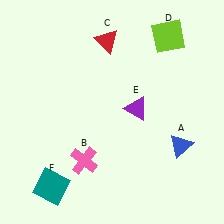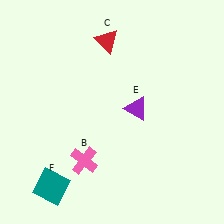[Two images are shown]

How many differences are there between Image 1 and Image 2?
There are 2 differences between the two images.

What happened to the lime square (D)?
The lime square (D) was removed in Image 2. It was in the top-right area of Image 1.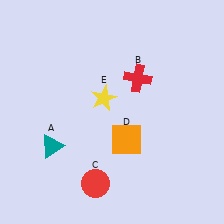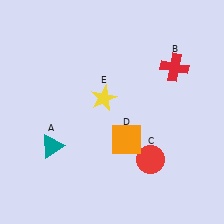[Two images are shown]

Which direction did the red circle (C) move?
The red circle (C) moved right.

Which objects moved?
The objects that moved are: the red cross (B), the red circle (C).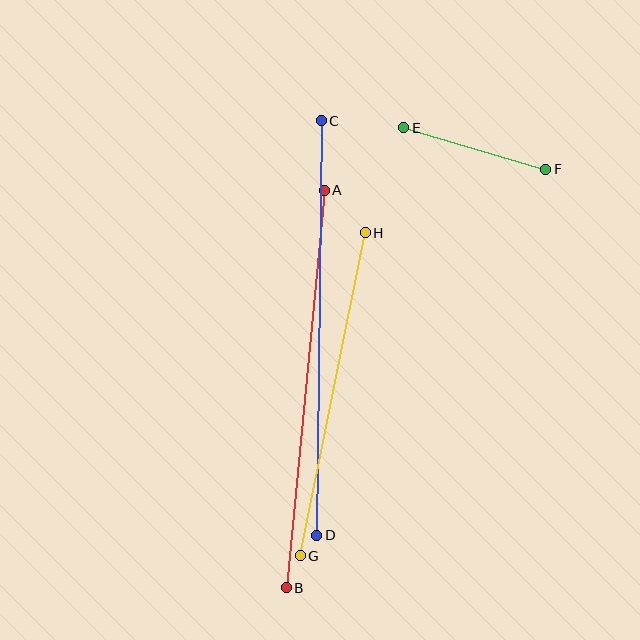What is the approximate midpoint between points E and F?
The midpoint is at approximately (475, 148) pixels.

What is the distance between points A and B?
The distance is approximately 399 pixels.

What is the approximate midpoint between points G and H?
The midpoint is at approximately (333, 394) pixels.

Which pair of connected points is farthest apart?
Points C and D are farthest apart.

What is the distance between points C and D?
The distance is approximately 415 pixels.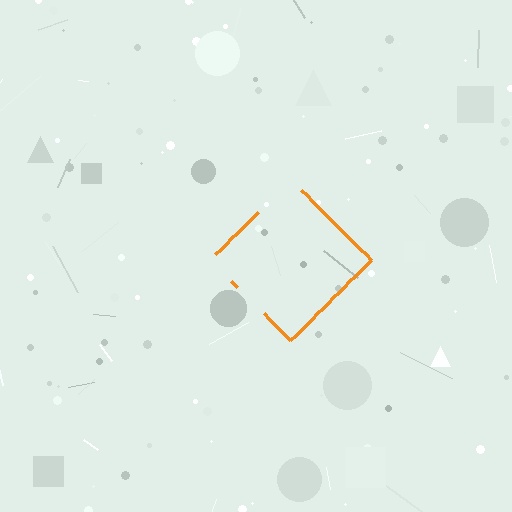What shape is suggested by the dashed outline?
The dashed outline suggests a diamond.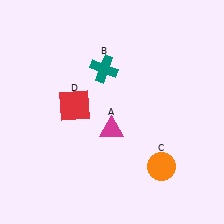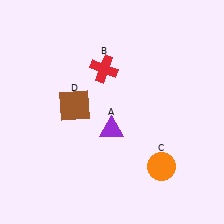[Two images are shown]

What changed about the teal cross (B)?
In Image 1, B is teal. In Image 2, it changed to red.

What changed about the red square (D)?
In Image 1, D is red. In Image 2, it changed to brown.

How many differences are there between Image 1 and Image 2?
There are 3 differences between the two images.